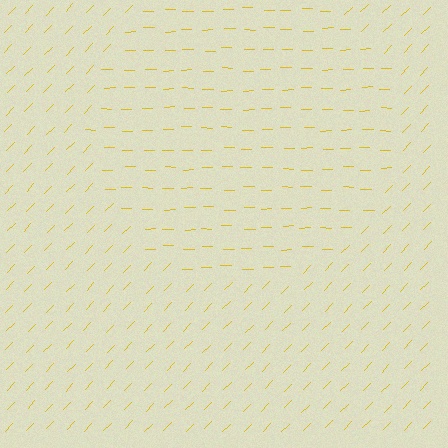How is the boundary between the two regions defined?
The boundary is defined purely by a change in line orientation (approximately 45 degrees difference). All lines are the same color and thickness.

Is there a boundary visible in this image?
Yes, there is a texture boundary formed by a change in line orientation.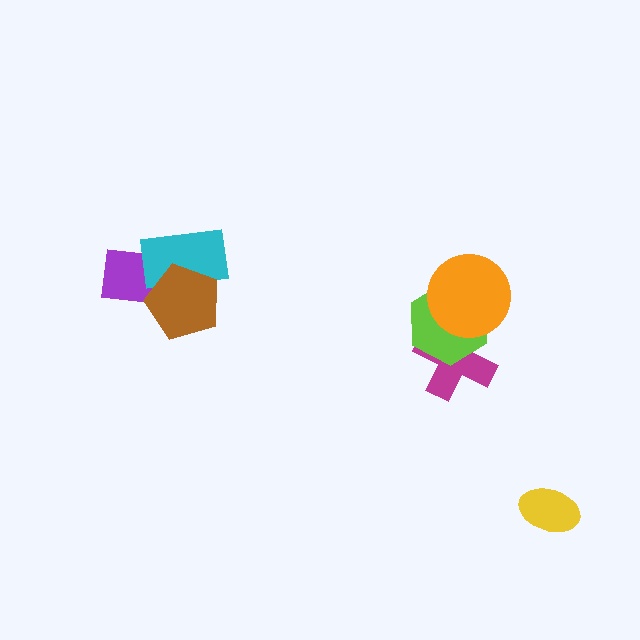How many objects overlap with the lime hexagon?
2 objects overlap with the lime hexagon.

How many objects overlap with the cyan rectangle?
2 objects overlap with the cyan rectangle.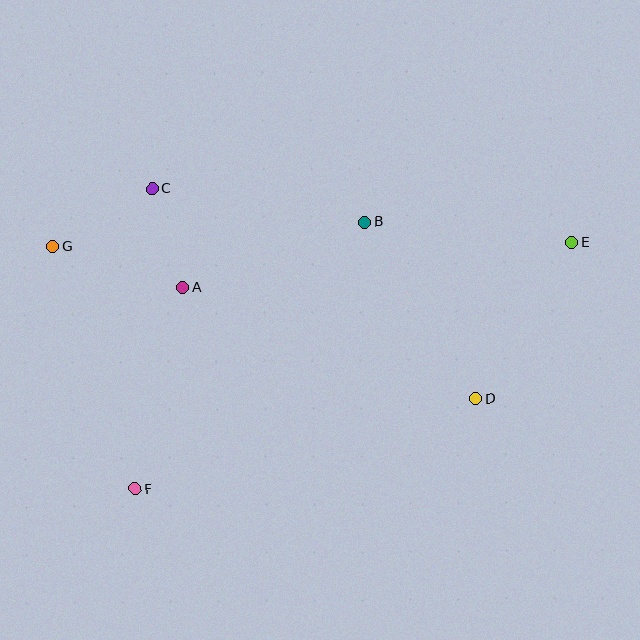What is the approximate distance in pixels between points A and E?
The distance between A and E is approximately 392 pixels.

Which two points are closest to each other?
Points A and C are closest to each other.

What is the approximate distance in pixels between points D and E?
The distance between D and E is approximately 184 pixels.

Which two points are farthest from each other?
Points E and G are farthest from each other.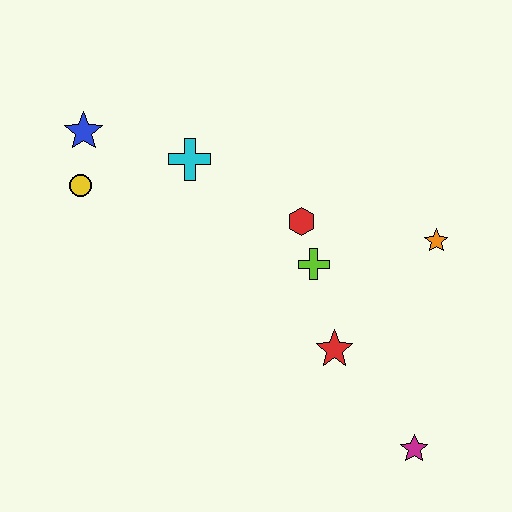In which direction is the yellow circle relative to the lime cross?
The yellow circle is to the left of the lime cross.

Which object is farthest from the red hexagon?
The magenta star is farthest from the red hexagon.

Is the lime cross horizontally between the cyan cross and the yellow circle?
No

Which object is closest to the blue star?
The yellow circle is closest to the blue star.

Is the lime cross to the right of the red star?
No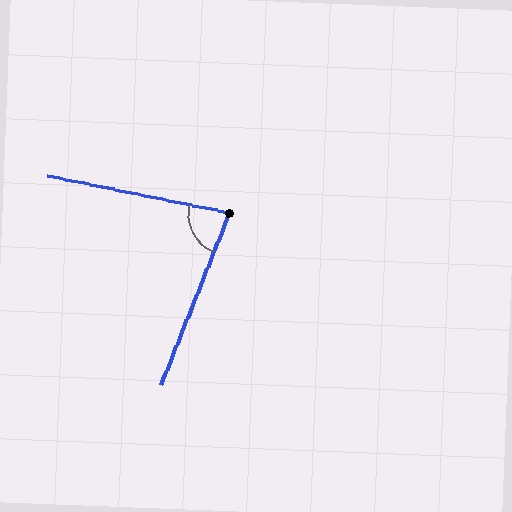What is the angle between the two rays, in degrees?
Approximately 80 degrees.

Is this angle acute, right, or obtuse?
It is acute.